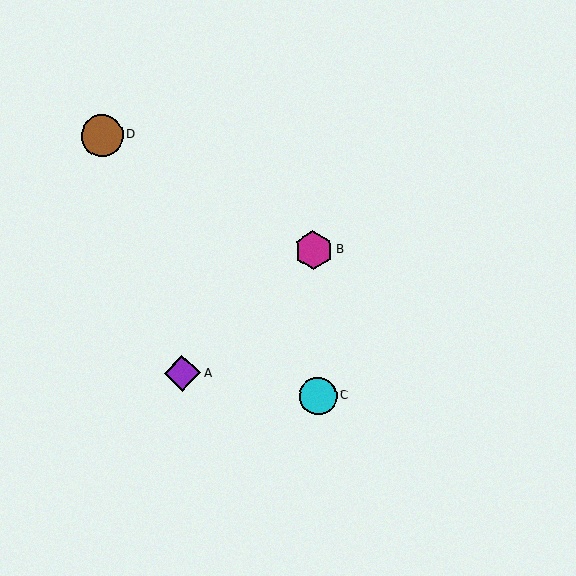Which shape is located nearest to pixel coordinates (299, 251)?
The magenta hexagon (labeled B) at (314, 250) is nearest to that location.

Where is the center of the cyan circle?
The center of the cyan circle is at (318, 396).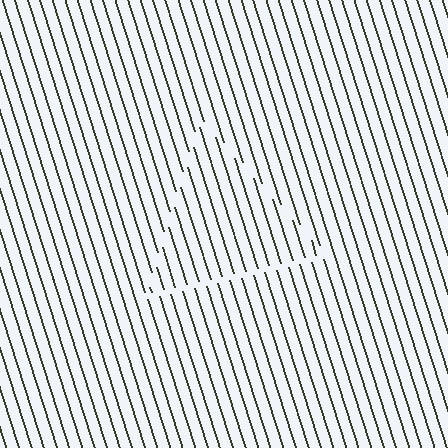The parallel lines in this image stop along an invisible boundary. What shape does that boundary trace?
An illusory triangle. The interior of the shape contains the same grating, shifted by half a period — the contour is defined by the phase discontinuity where line-ends from the inner and outer gratings abut.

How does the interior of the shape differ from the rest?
The interior of the shape contains the same grating, shifted by half a period — the contour is defined by the phase discontinuity where line-ends from the inner and outer gratings abut.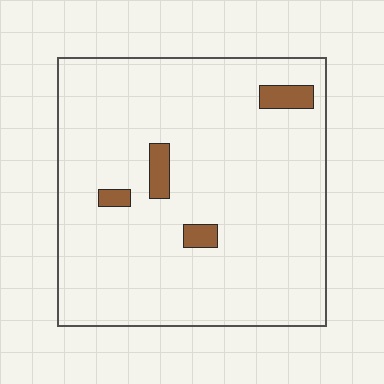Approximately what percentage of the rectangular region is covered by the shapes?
Approximately 5%.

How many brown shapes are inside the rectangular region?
4.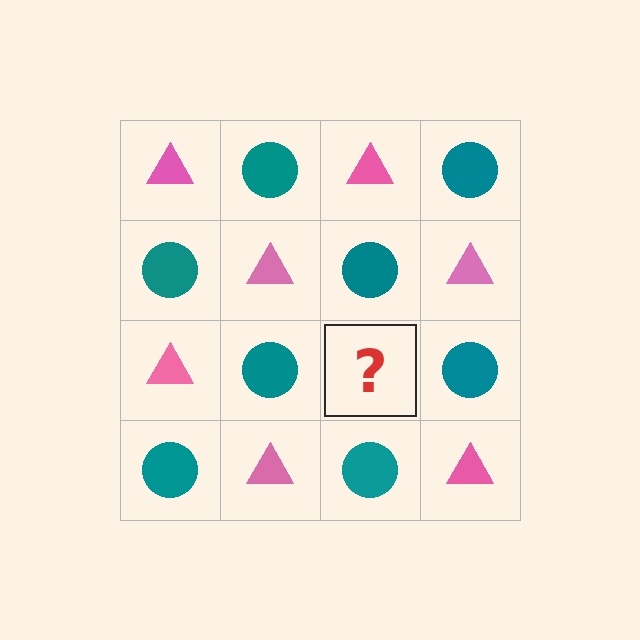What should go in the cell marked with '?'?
The missing cell should contain a pink triangle.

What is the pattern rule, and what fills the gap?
The rule is that it alternates pink triangle and teal circle in a checkerboard pattern. The gap should be filled with a pink triangle.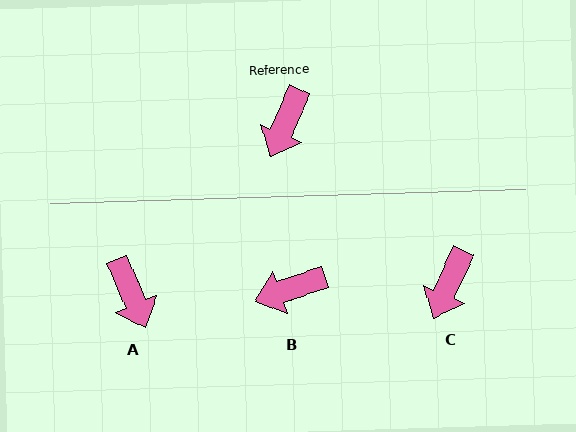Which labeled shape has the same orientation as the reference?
C.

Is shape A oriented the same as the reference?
No, it is off by about 47 degrees.